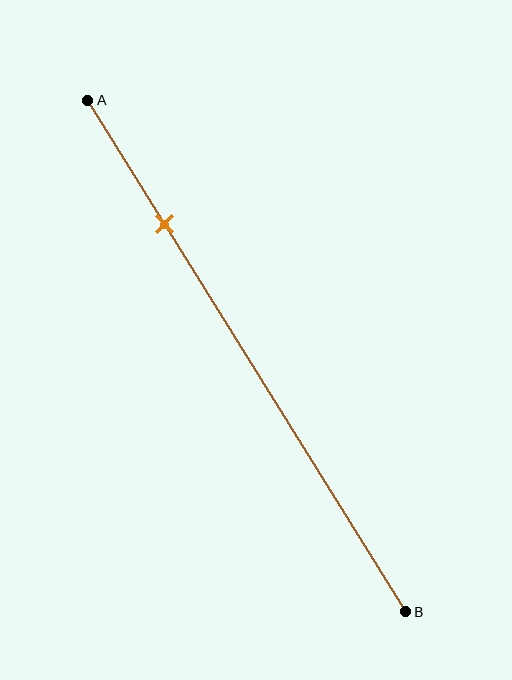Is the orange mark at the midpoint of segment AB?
No, the mark is at about 25% from A, not at the 50% midpoint.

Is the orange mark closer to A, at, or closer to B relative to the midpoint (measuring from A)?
The orange mark is closer to point A than the midpoint of segment AB.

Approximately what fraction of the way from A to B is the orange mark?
The orange mark is approximately 25% of the way from A to B.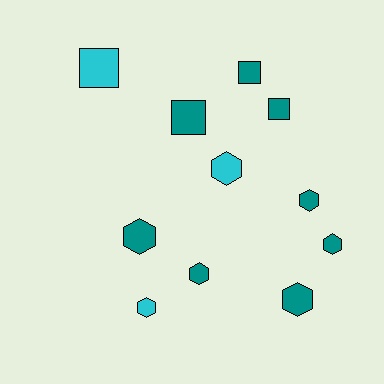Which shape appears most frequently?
Hexagon, with 7 objects.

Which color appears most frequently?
Teal, with 8 objects.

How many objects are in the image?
There are 11 objects.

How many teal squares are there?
There are 3 teal squares.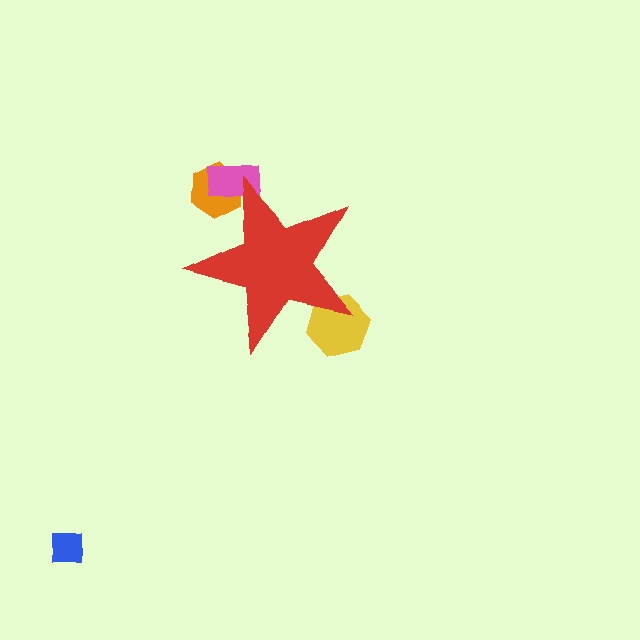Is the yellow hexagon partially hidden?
Yes, the yellow hexagon is partially hidden behind the red star.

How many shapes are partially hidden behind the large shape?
3 shapes are partially hidden.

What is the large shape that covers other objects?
A red star.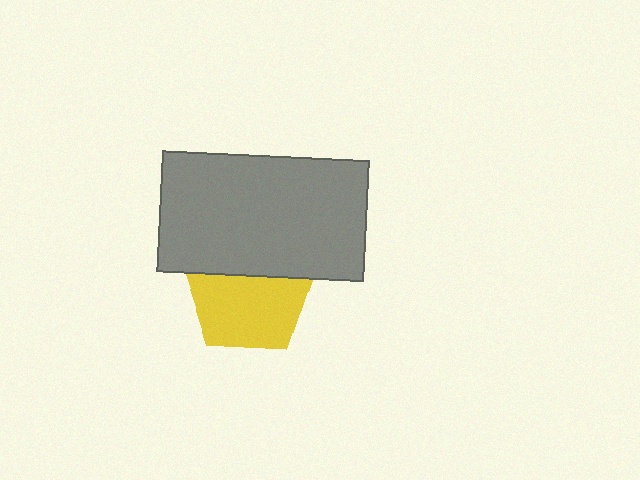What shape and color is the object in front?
The object in front is a gray rectangle.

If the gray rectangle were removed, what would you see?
You would see the complete yellow pentagon.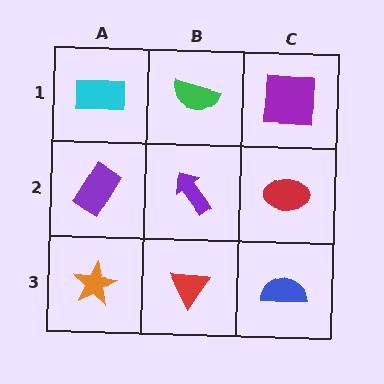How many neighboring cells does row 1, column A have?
2.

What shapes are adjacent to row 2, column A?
A cyan rectangle (row 1, column A), an orange star (row 3, column A), a purple arrow (row 2, column B).